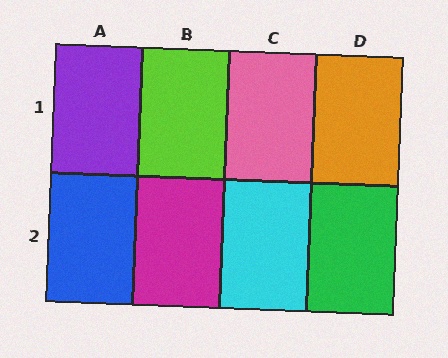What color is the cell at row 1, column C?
Pink.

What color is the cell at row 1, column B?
Lime.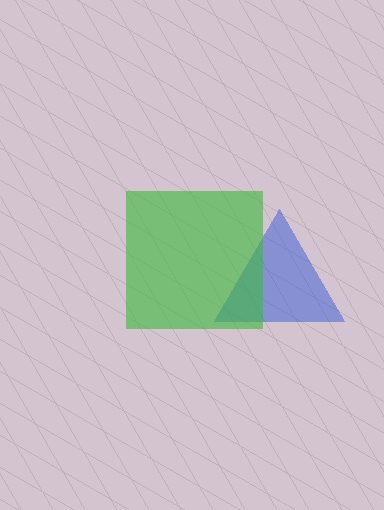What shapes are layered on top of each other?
The layered shapes are: a blue triangle, a green square.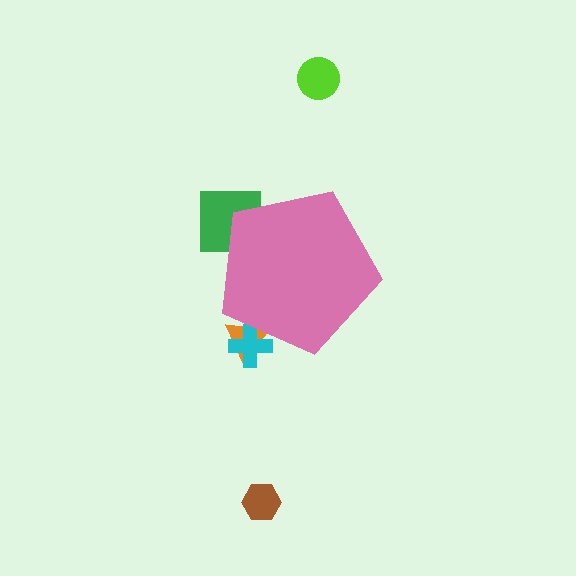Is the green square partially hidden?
Yes, the green square is partially hidden behind the pink pentagon.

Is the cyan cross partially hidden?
Yes, the cyan cross is partially hidden behind the pink pentagon.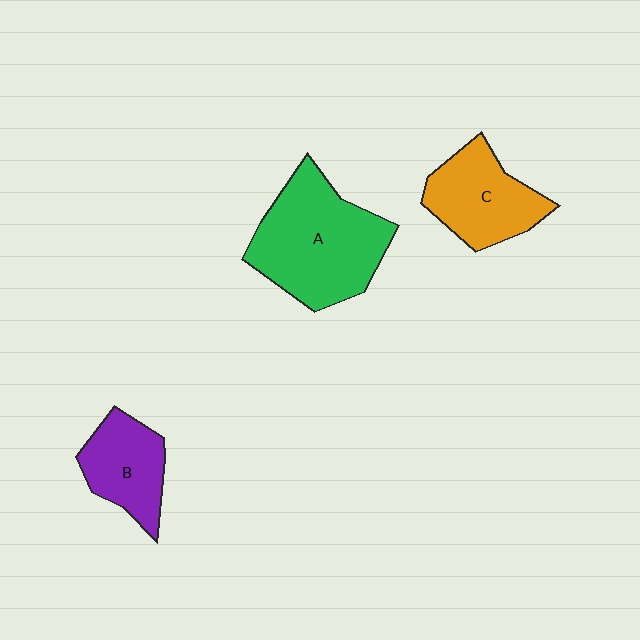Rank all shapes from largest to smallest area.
From largest to smallest: A (green), C (orange), B (purple).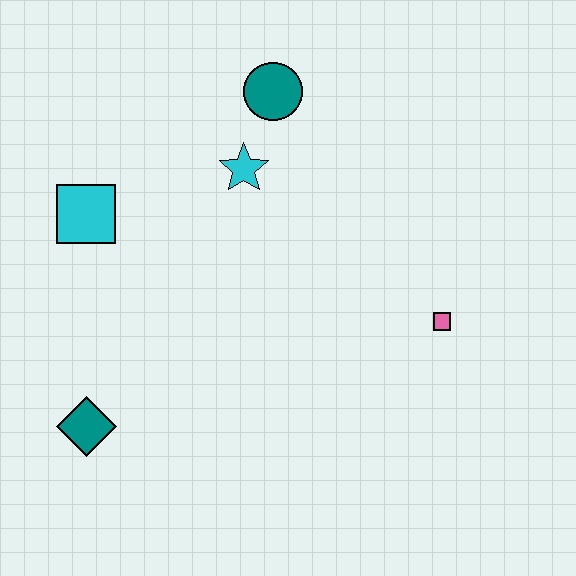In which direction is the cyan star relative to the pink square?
The cyan star is to the left of the pink square.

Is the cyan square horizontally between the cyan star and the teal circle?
No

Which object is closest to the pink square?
The cyan star is closest to the pink square.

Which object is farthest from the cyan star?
The teal diamond is farthest from the cyan star.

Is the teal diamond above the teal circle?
No